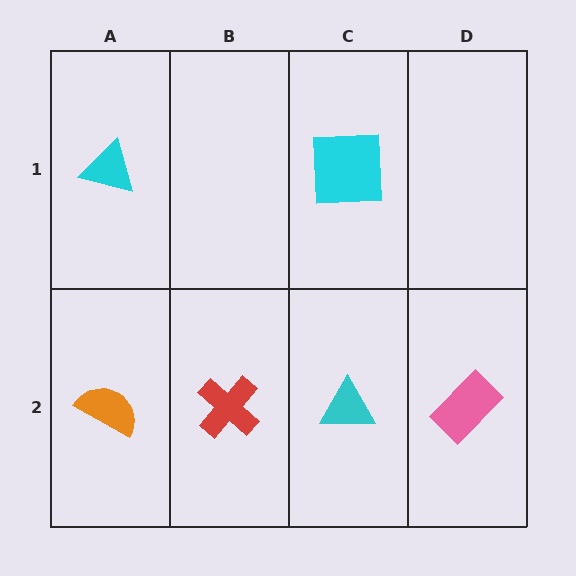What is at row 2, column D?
A pink rectangle.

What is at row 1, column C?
A cyan square.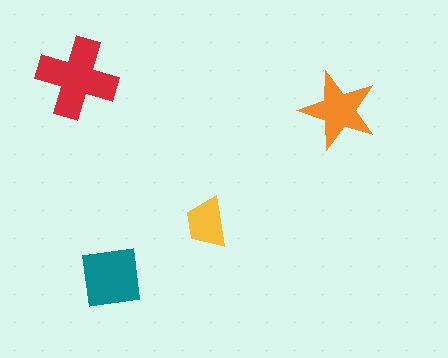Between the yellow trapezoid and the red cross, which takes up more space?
The red cross.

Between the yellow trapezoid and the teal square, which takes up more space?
The teal square.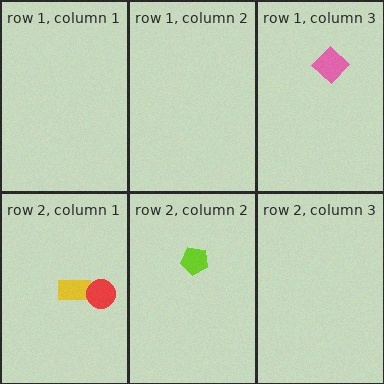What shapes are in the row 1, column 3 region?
The pink diamond.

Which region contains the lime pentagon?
The row 2, column 2 region.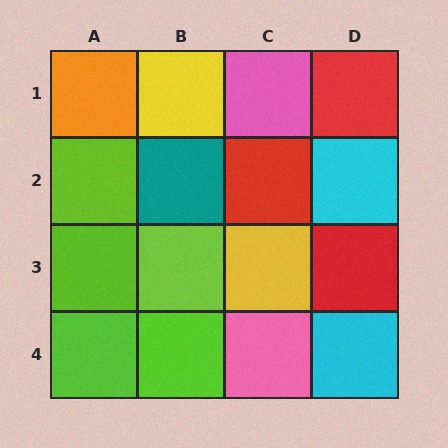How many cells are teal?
1 cell is teal.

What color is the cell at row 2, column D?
Cyan.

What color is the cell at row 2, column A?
Lime.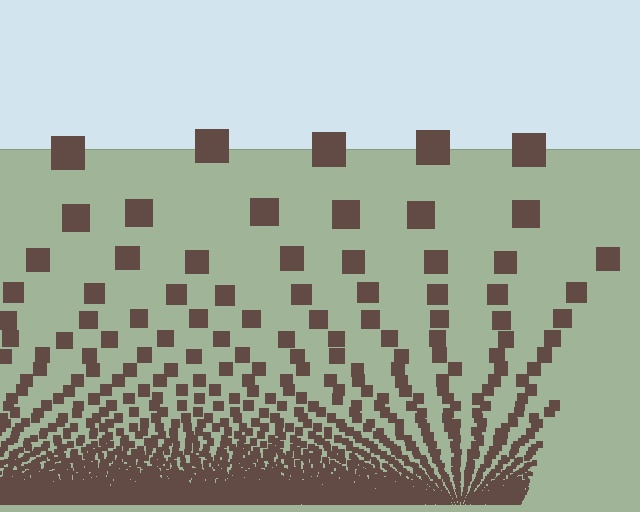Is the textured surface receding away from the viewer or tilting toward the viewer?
The surface appears to tilt toward the viewer. Texture elements get larger and sparser toward the top.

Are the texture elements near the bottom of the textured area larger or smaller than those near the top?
Smaller. The gradient is inverted — elements near the bottom are smaller and denser.